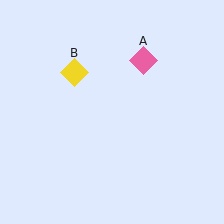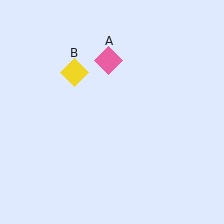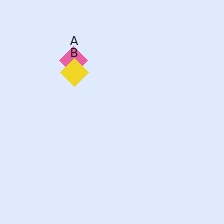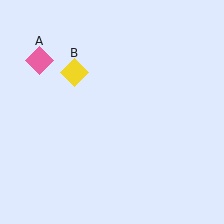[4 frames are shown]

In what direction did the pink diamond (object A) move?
The pink diamond (object A) moved left.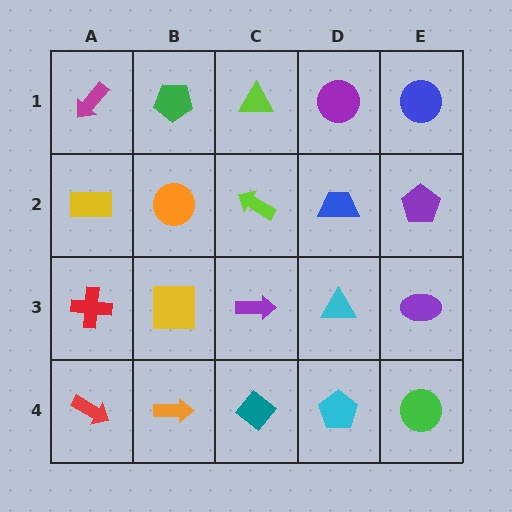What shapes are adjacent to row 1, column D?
A blue trapezoid (row 2, column D), a lime triangle (row 1, column C), a blue circle (row 1, column E).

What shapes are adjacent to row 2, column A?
A magenta arrow (row 1, column A), a red cross (row 3, column A), an orange circle (row 2, column B).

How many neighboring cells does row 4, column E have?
2.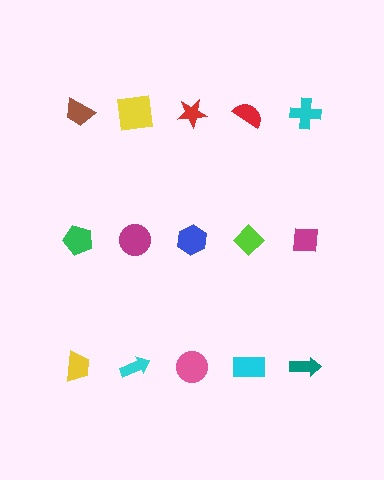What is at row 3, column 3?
A pink circle.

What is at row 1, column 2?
A yellow square.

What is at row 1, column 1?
A brown trapezoid.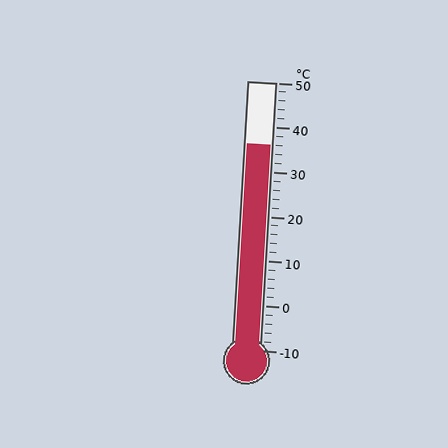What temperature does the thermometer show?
The thermometer shows approximately 36°C.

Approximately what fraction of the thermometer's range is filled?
The thermometer is filled to approximately 75% of its range.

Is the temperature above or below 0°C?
The temperature is above 0°C.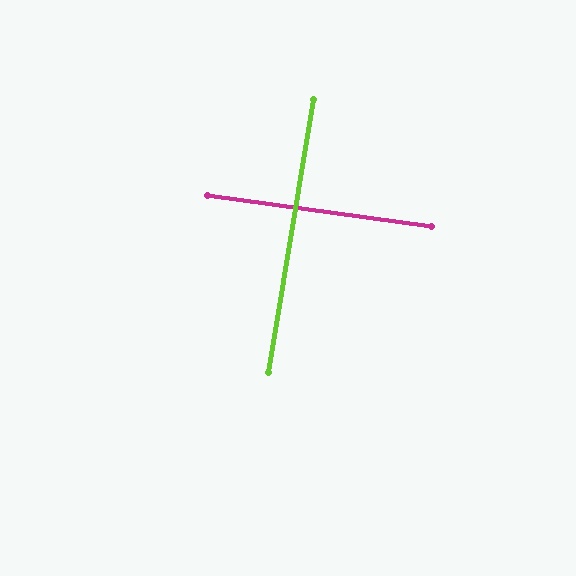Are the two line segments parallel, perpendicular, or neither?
Perpendicular — they meet at approximately 88°.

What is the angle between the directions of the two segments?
Approximately 88 degrees.